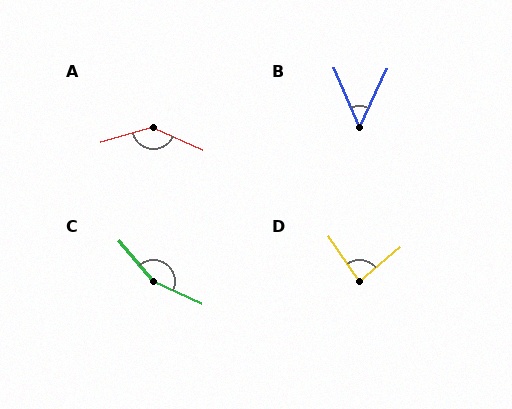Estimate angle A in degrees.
Approximately 140 degrees.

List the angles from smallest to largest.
B (49°), D (83°), A (140°), C (154°).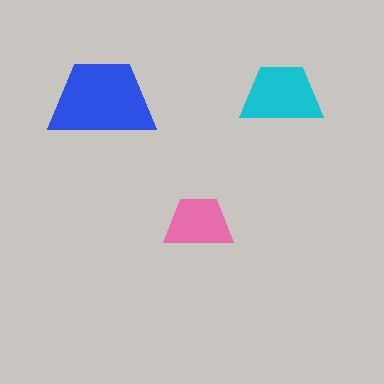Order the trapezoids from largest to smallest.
the blue one, the cyan one, the pink one.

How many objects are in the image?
There are 3 objects in the image.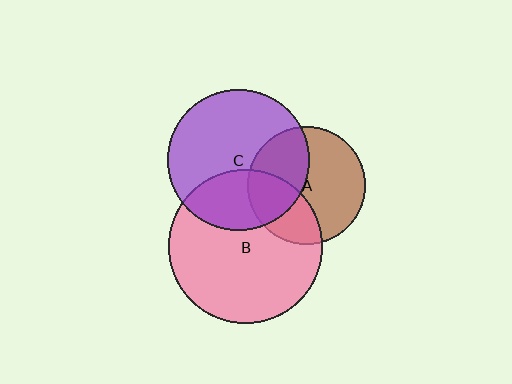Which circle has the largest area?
Circle B (pink).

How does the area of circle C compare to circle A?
Approximately 1.4 times.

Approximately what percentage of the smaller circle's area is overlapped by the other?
Approximately 40%.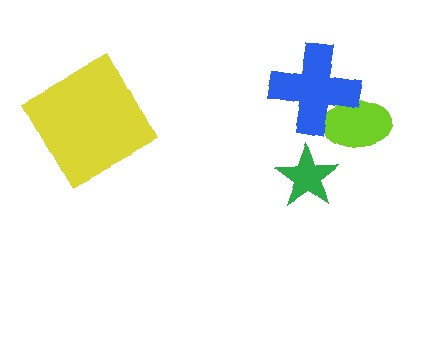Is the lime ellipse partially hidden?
Yes, it is partially covered by another shape.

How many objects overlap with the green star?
0 objects overlap with the green star.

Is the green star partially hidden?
No, no other shape covers it.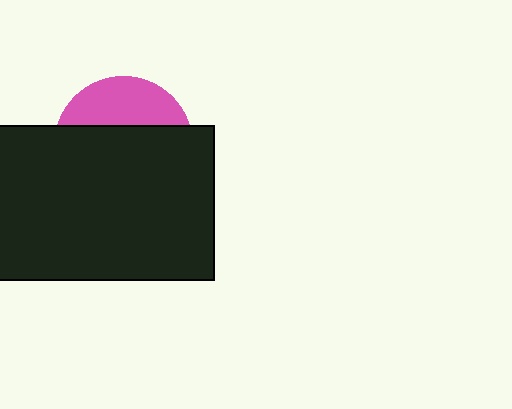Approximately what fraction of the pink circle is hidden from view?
Roughly 68% of the pink circle is hidden behind the black rectangle.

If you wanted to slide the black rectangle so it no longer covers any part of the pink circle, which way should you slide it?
Slide it down — that is the most direct way to separate the two shapes.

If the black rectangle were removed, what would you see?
You would see the complete pink circle.